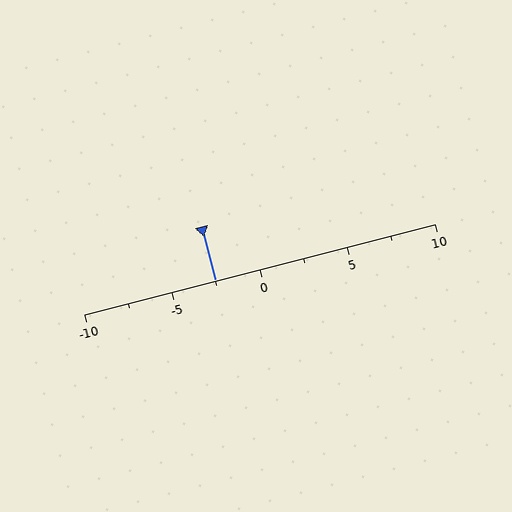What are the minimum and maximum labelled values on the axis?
The axis runs from -10 to 10.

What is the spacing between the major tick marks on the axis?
The major ticks are spaced 5 apart.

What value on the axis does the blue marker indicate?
The marker indicates approximately -2.5.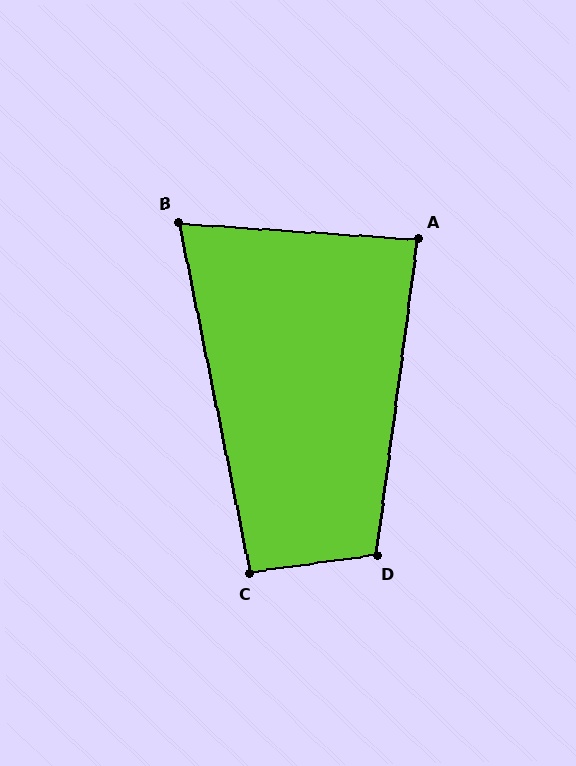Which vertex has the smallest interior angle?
B, at approximately 75 degrees.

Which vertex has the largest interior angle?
D, at approximately 105 degrees.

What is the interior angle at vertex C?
Approximately 94 degrees (approximately right).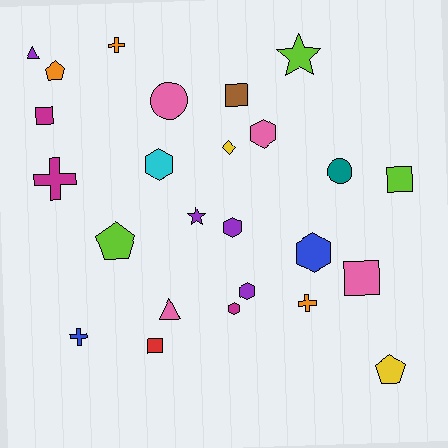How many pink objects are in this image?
There are 4 pink objects.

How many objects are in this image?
There are 25 objects.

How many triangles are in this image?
There are 2 triangles.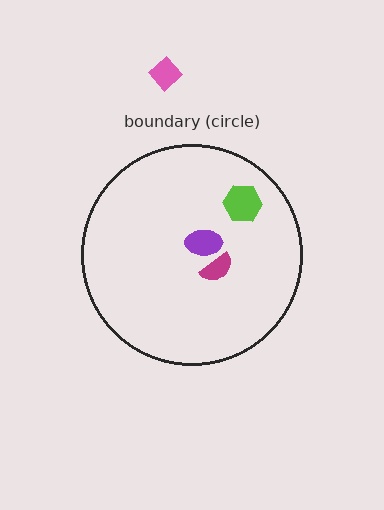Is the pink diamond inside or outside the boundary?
Outside.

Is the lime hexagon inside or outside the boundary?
Inside.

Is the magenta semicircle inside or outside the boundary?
Inside.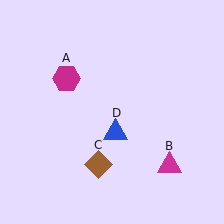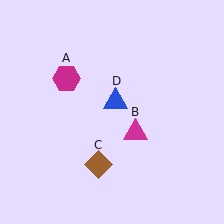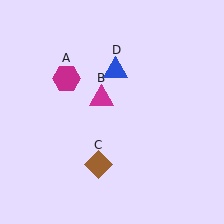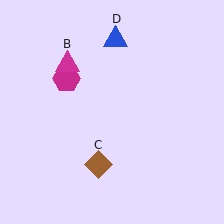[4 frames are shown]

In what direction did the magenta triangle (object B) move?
The magenta triangle (object B) moved up and to the left.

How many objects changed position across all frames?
2 objects changed position: magenta triangle (object B), blue triangle (object D).